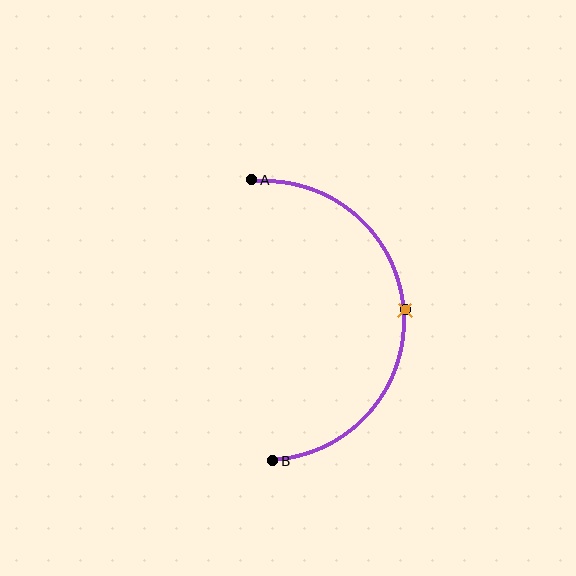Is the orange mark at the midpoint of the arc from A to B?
Yes. The orange mark lies on the arc at equal arc-length from both A and B — it is the arc midpoint.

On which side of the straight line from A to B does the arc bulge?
The arc bulges to the right of the straight line connecting A and B.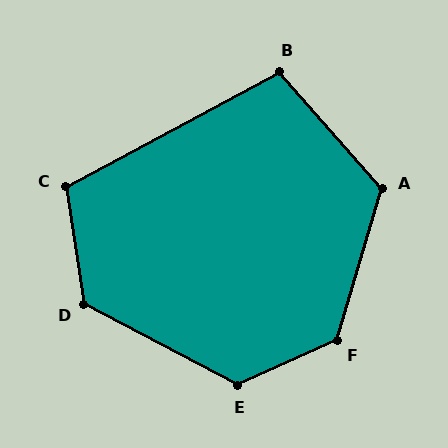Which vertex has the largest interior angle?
F, at approximately 131 degrees.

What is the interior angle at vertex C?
Approximately 110 degrees (obtuse).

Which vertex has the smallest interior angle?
B, at approximately 103 degrees.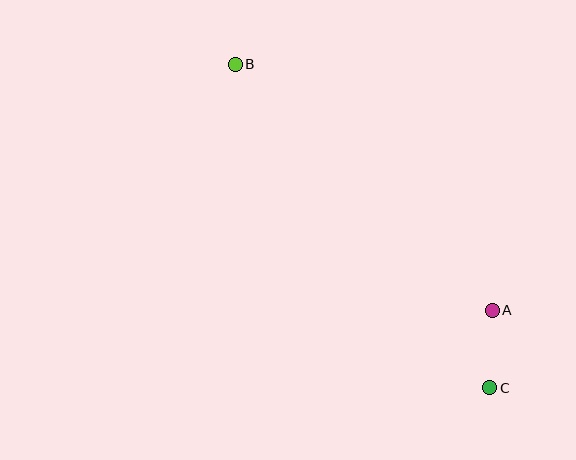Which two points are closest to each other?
Points A and C are closest to each other.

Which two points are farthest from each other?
Points B and C are farthest from each other.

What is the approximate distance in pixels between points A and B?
The distance between A and B is approximately 356 pixels.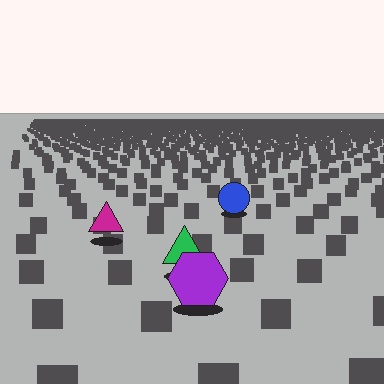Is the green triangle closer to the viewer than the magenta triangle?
Yes. The green triangle is closer — you can tell from the texture gradient: the ground texture is coarser near it.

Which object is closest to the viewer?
The purple hexagon is closest. The texture marks near it are larger and more spread out.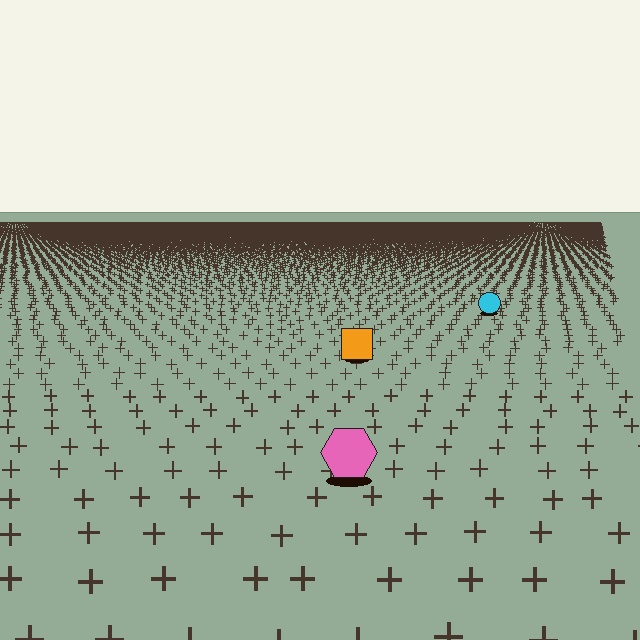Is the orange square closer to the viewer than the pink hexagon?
No. The pink hexagon is closer — you can tell from the texture gradient: the ground texture is coarser near it.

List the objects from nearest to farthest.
From nearest to farthest: the pink hexagon, the orange square, the cyan circle.